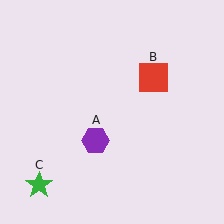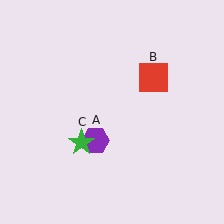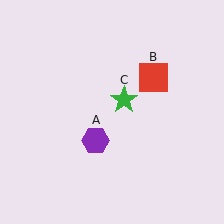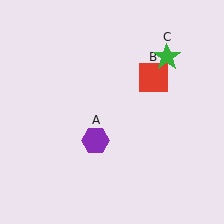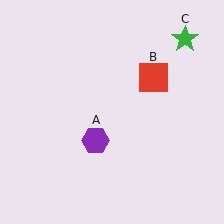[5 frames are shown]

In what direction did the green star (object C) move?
The green star (object C) moved up and to the right.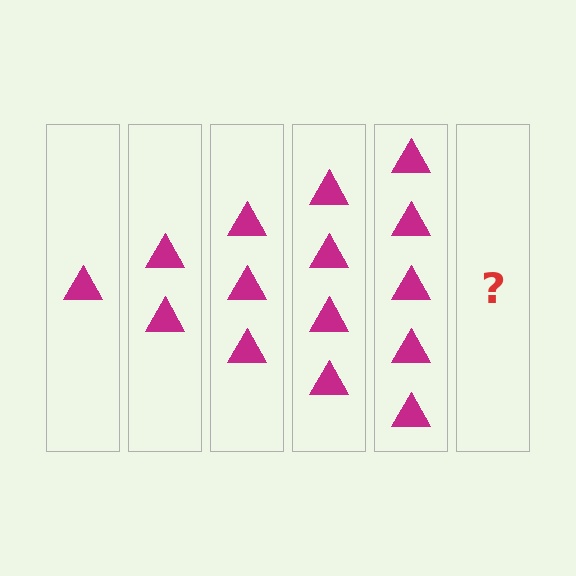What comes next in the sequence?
The next element should be 6 triangles.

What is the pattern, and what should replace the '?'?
The pattern is that each step adds one more triangle. The '?' should be 6 triangles.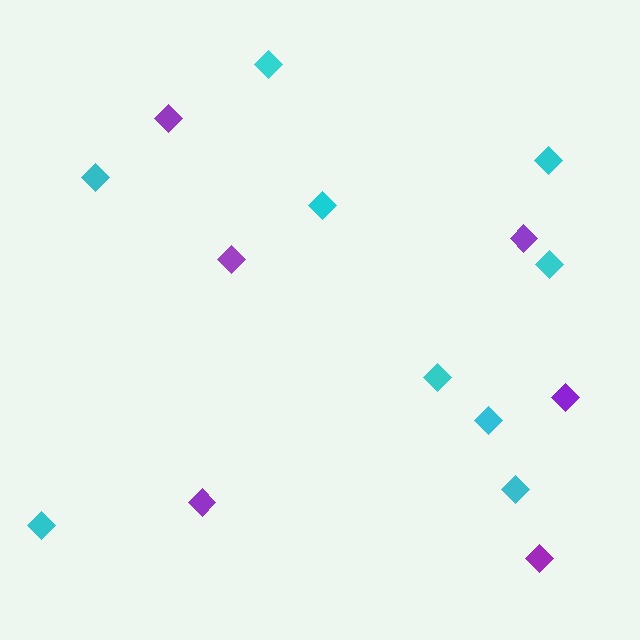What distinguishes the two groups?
There are 2 groups: one group of cyan diamonds (9) and one group of purple diamonds (6).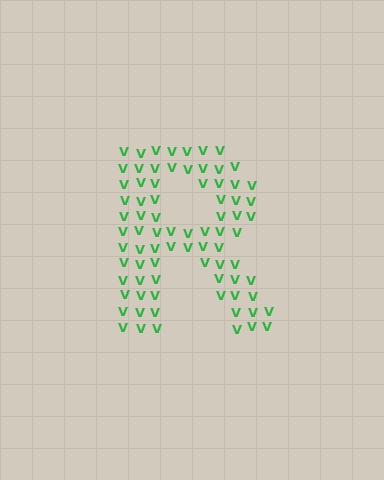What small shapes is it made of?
It is made of small letter V's.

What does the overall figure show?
The overall figure shows the letter R.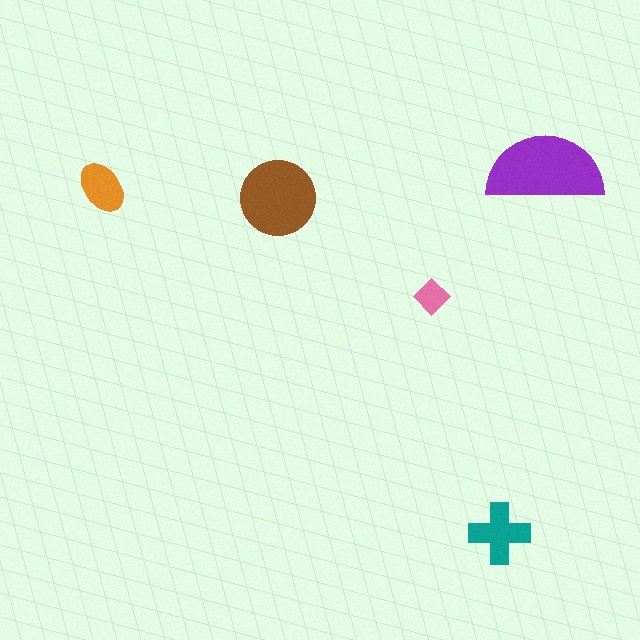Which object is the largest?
The purple semicircle.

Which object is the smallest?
The pink diamond.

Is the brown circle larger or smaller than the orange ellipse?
Larger.